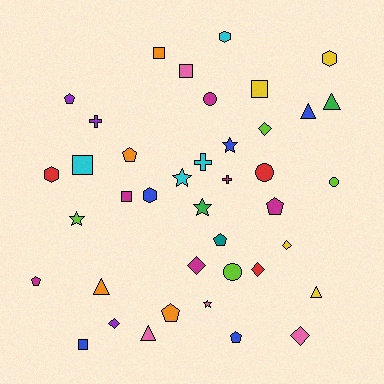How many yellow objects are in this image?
There are 4 yellow objects.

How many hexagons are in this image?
There are 4 hexagons.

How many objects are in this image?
There are 40 objects.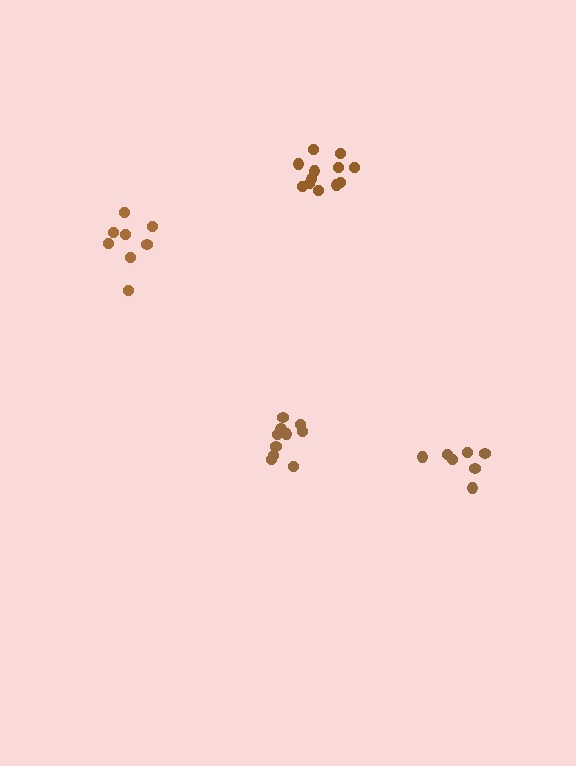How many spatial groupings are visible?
There are 4 spatial groupings.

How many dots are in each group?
Group 1: 8 dots, Group 2: 7 dots, Group 3: 10 dots, Group 4: 12 dots (37 total).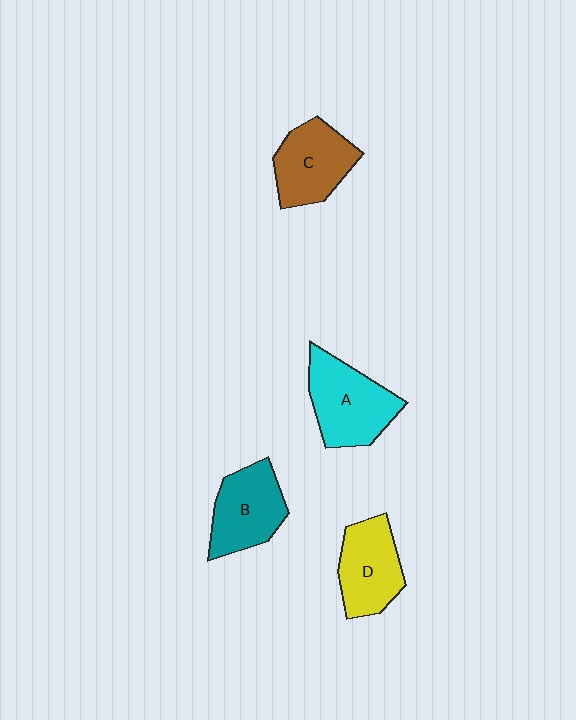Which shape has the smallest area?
Shape D (yellow).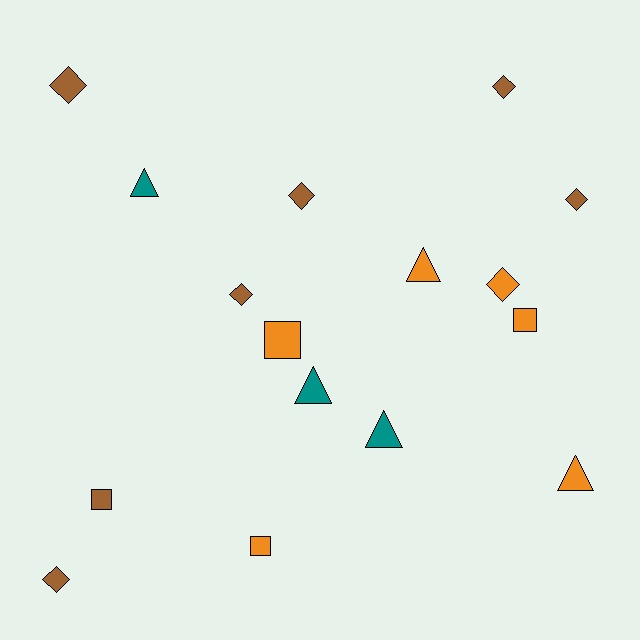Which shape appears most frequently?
Diamond, with 7 objects.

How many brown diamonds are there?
There are 6 brown diamonds.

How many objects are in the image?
There are 16 objects.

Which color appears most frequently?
Brown, with 7 objects.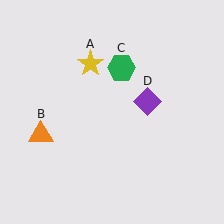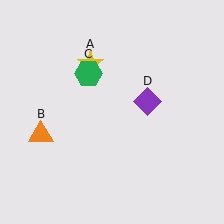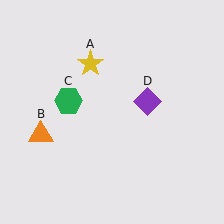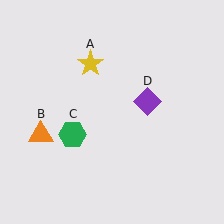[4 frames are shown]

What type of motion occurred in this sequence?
The green hexagon (object C) rotated counterclockwise around the center of the scene.